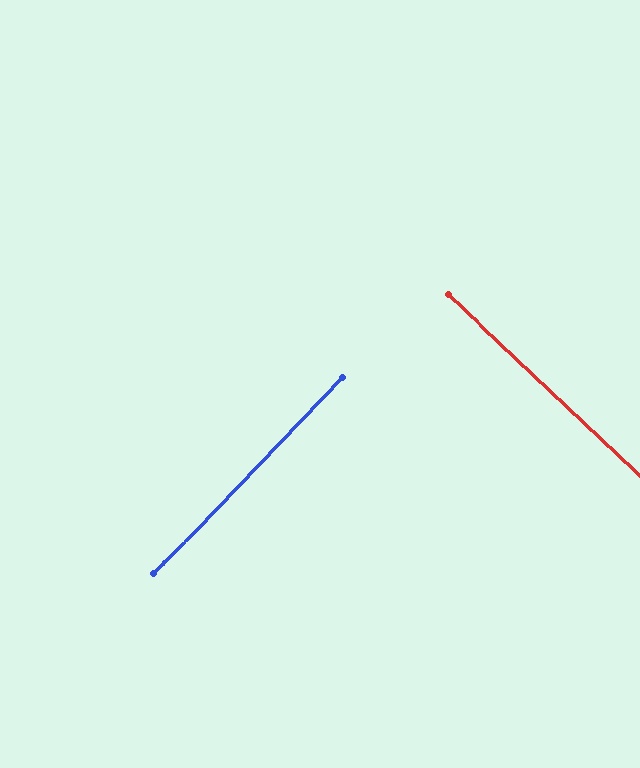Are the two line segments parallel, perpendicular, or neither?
Perpendicular — they meet at approximately 90°.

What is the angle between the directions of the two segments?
Approximately 90 degrees.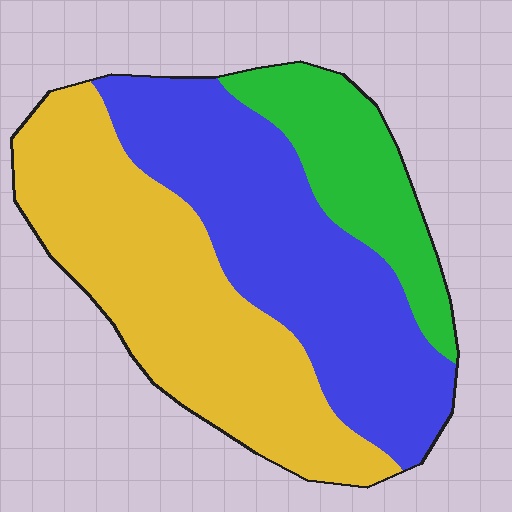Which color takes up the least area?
Green, at roughly 20%.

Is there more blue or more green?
Blue.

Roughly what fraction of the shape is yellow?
Yellow takes up between a third and a half of the shape.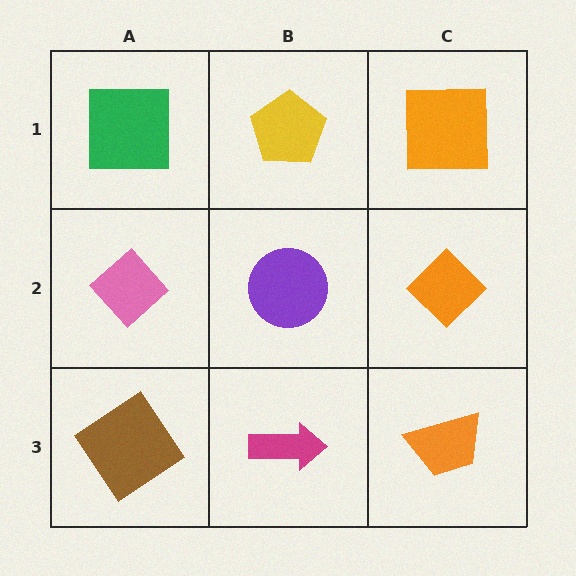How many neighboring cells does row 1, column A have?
2.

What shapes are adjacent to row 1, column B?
A purple circle (row 2, column B), a green square (row 1, column A), an orange square (row 1, column C).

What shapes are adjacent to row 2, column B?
A yellow pentagon (row 1, column B), a magenta arrow (row 3, column B), a pink diamond (row 2, column A), an orange diamond (row 2, column C).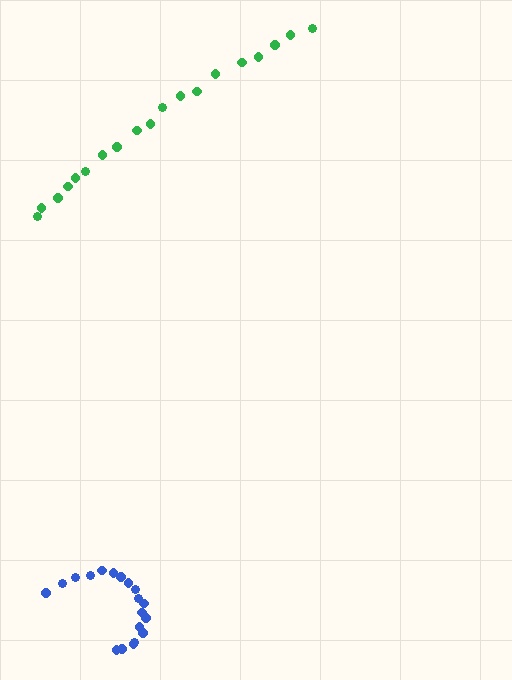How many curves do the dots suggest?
There are 2 distinct paths.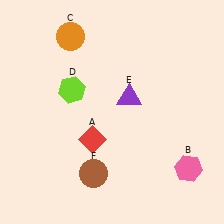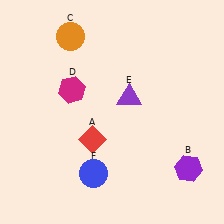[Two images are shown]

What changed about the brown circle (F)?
In Image 1, F is brown. In Image 2, it changed to blue.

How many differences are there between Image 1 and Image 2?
There are 3 differences between the two images.